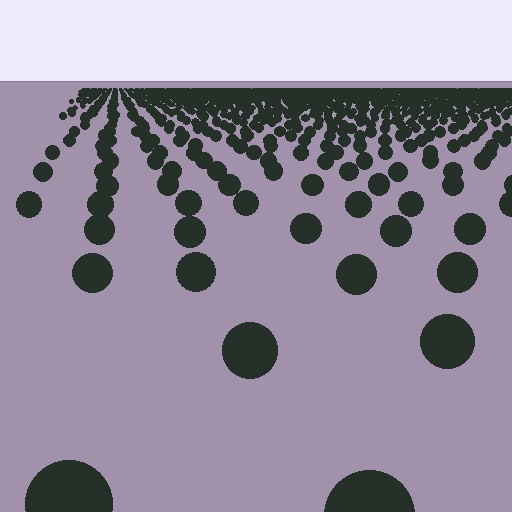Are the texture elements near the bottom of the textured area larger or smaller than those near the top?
Larger. Near the bottom, elements are closer to the viewer and appear at a bigger on-screen size.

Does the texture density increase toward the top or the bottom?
Density increases toward the top.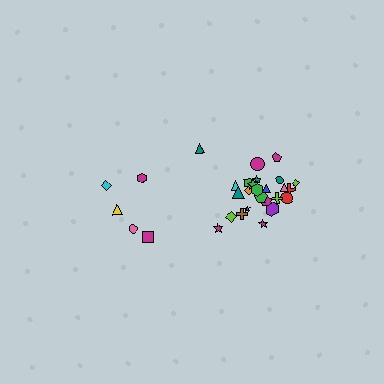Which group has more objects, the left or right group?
The right group.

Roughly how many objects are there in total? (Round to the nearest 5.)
Roughly 30 objects in total.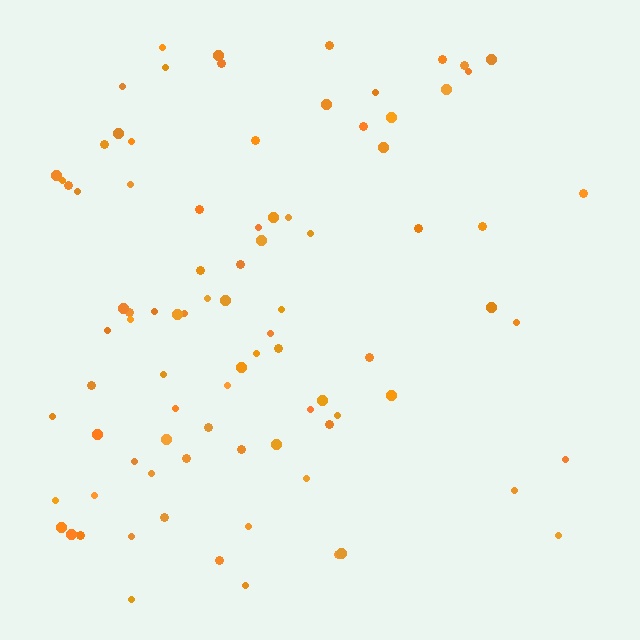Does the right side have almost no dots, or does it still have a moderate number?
Still a moderate number, just noticeably fewer than the left.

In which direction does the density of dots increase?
From right to left, with the left side densest.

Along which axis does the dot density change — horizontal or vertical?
Horizontal.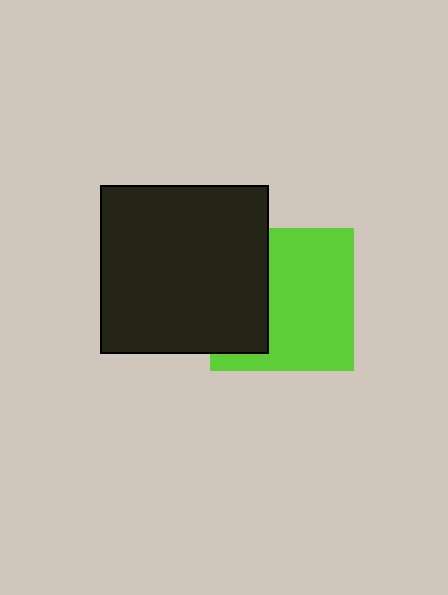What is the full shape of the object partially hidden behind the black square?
The partially hidden object is a lime square.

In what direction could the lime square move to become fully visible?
The lime square could move right. That would shift it out from behind the black square entirely.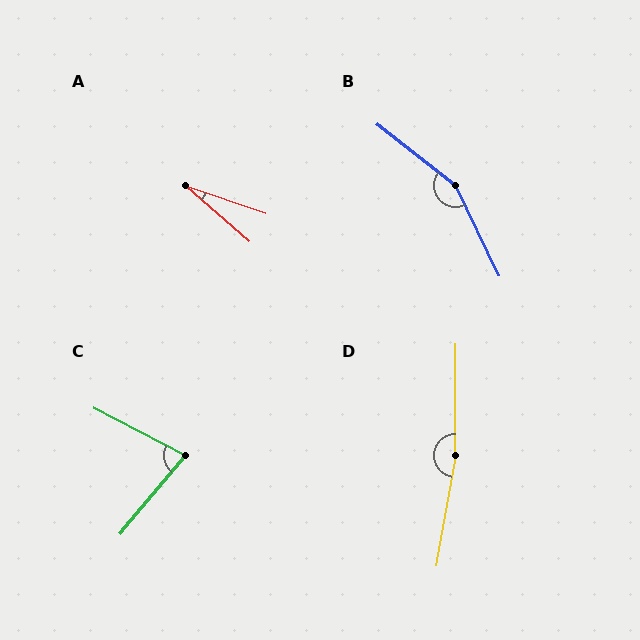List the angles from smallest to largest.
A (23°), C (77°), B (153°), D (170°).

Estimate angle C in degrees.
Approximately 77 degrees.